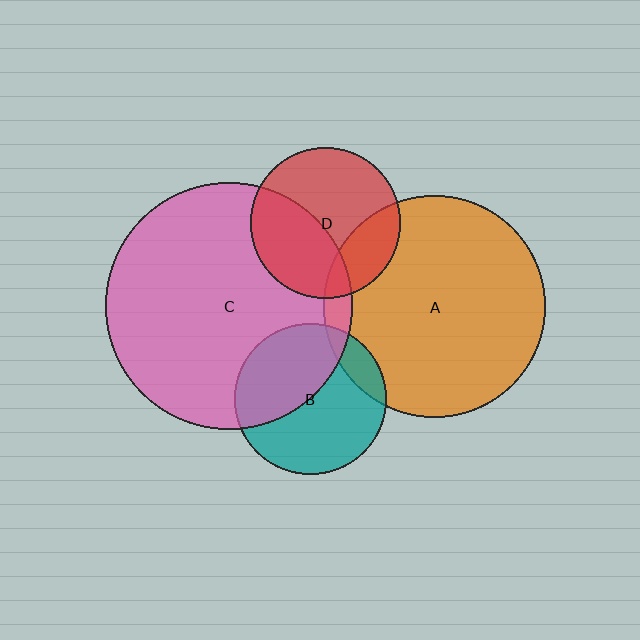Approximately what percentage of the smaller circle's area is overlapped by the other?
Approximately 25%.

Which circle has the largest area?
Circle C (pink).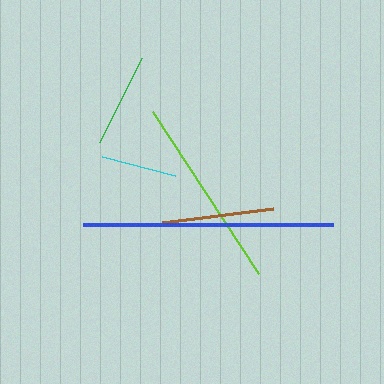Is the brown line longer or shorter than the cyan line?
The brown line is longer than the cyan line.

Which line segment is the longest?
The blue line is the longest at approximately 250 pixels.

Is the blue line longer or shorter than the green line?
The blue line is longer than the green line.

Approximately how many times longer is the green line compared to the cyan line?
The green line is approximately 1.2 times the length of the cyan line.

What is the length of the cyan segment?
The cyan segment is approximately 76 pixels long.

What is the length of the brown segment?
The brown segment is approximately 112 pixels long.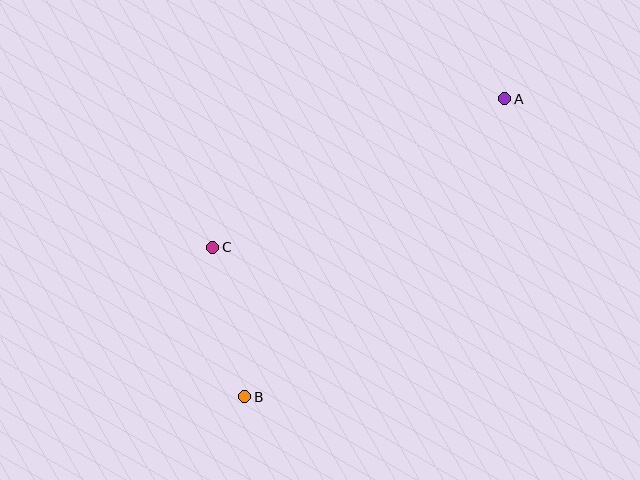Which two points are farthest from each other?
Points A and B are farthest from each other.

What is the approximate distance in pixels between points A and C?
The distance between A and C is approximately 328 pixels.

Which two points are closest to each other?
Points B and C are closest to each other.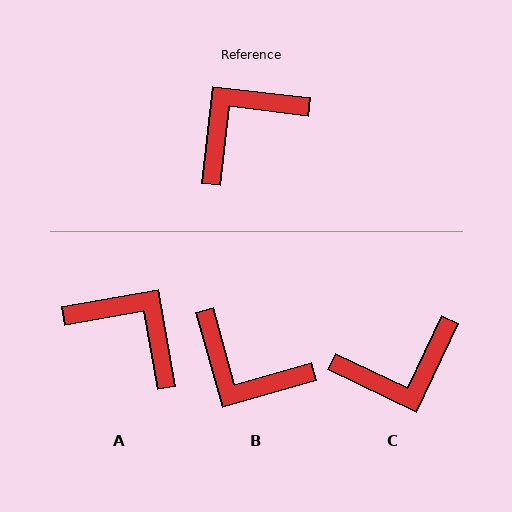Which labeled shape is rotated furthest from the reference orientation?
C, about 161 degrees away.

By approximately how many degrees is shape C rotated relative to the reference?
Approximately 161 degrees counter-clockwise.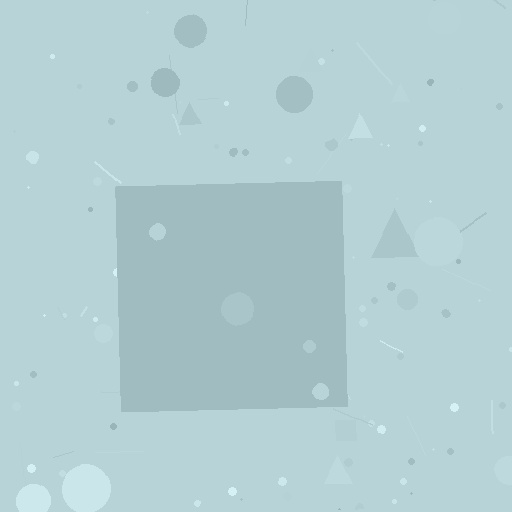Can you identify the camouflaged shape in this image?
The camouflaged shape is a square.